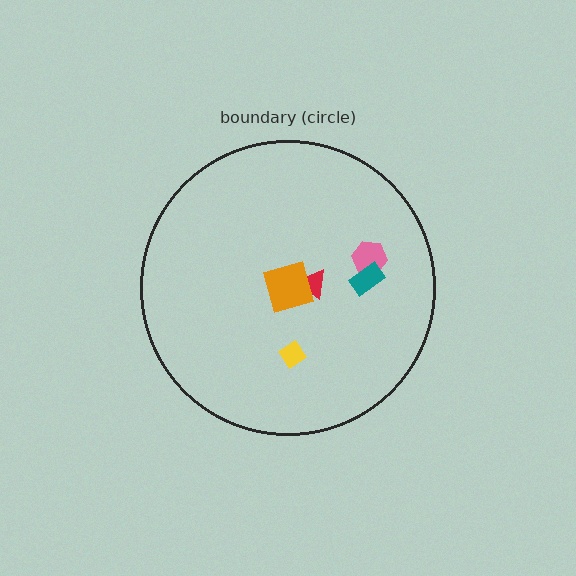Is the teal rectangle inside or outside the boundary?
Inside.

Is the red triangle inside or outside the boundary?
Inside.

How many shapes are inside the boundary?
5 inside, 0 outside.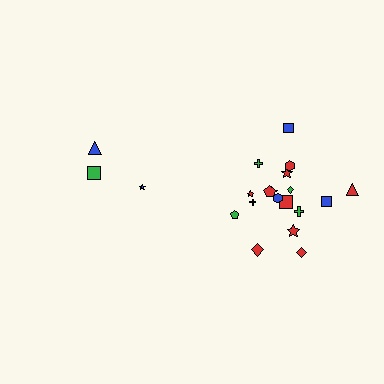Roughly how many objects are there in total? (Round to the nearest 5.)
Roughly 20 objects in total.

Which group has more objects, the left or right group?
The right group.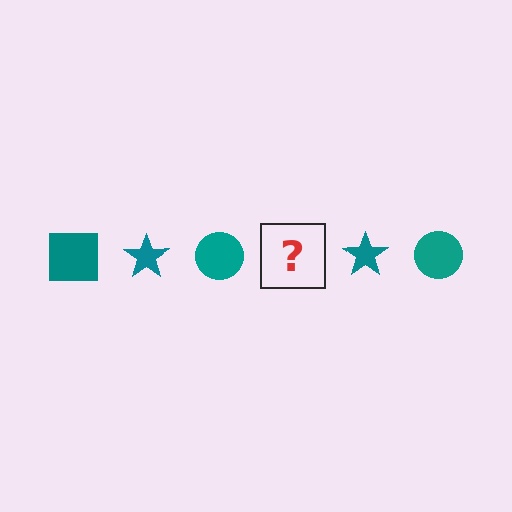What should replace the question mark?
The question mark should be replaced with a teal square.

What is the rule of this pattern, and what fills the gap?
The rule is that the pattern cycles through square, star, circle shapes in teal. The gap should be filled with a teal square.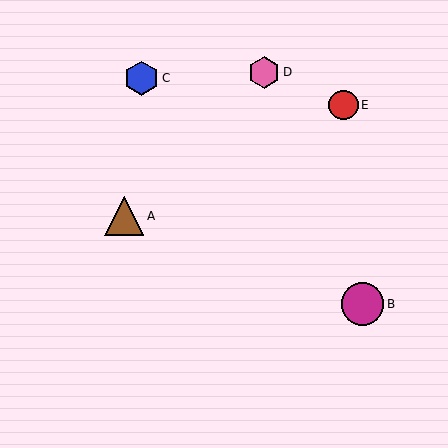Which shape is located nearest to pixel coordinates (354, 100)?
The red circle (labeled E) at (344, 105) is nearest to that location.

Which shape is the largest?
The magenta circle (labeled B) is the largest.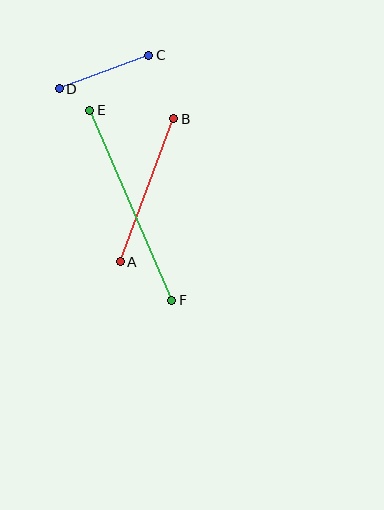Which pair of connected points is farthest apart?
Points E and F are farthest apart.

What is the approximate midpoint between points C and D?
The midpoint is at approximately (104, 72) pixels.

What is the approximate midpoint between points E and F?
The midpoint is at approximately (131, 205) pixels.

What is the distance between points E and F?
The distance is approximately 207 pixels.